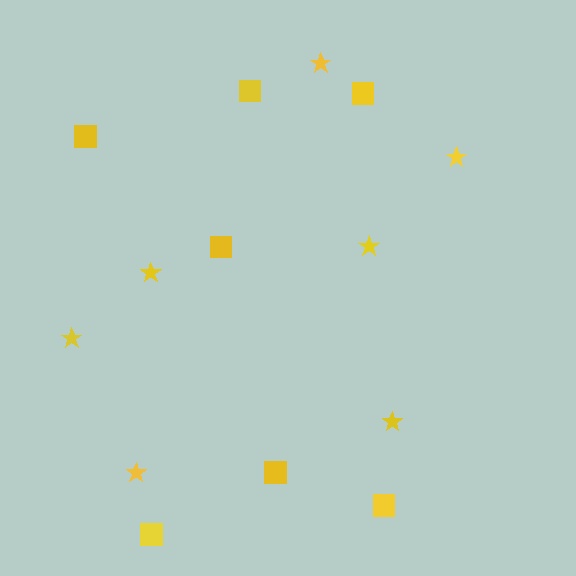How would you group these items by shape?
There are 2 groups: one group of stars (7) and one group of squares (7).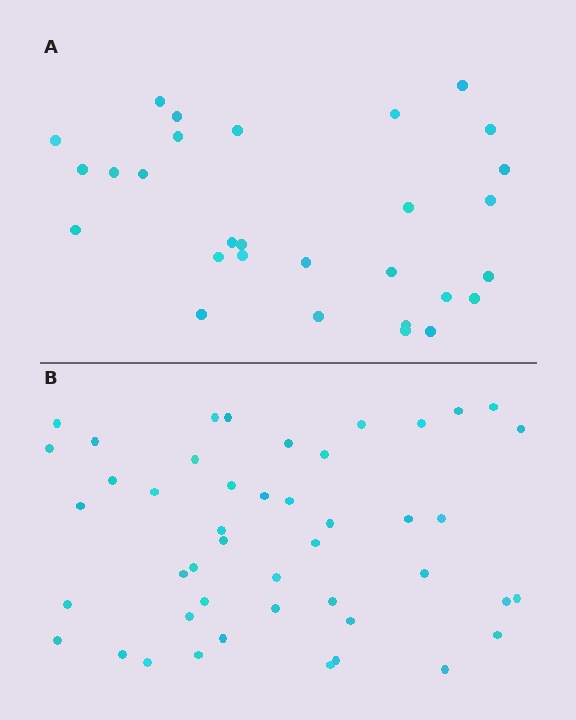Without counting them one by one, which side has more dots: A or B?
Region B (the bottom region) has more dots.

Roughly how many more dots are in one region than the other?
Region B has approximately 15 more dots than region A.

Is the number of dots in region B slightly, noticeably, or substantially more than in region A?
Region B has substantially more. The ratio is roughly 1.6 to 1.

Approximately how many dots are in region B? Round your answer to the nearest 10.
About 50 dots. (The exact count is 46, which rounds to 50.)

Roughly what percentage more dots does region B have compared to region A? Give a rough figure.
About 60% more.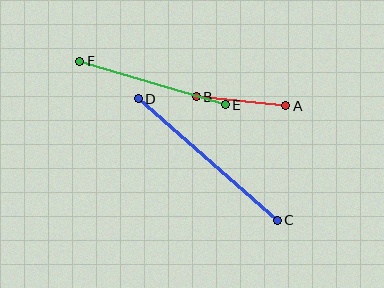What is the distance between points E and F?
The distance is approximately 152 pixels.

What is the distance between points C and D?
The distance is approximately 185 pixels.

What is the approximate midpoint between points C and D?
The midpoint is at approximately (208, 160) pixels.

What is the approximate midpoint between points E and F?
The midpoint is at approximately (153, 83) pixels.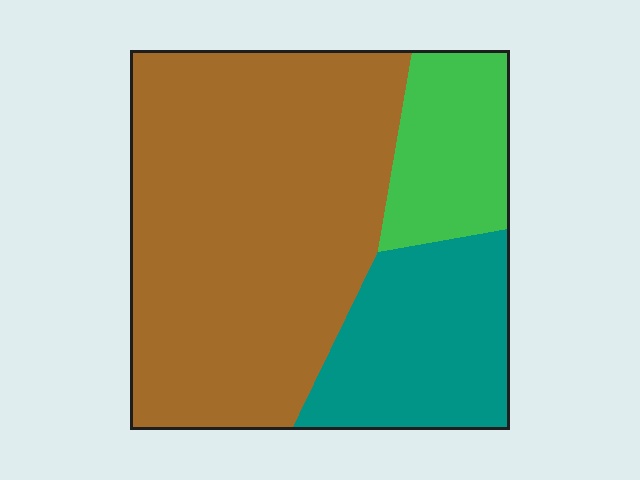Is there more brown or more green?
Brown.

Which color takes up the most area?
Brown, at roughly 60%.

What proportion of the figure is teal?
Teal takes up about one quarter (1/4) of the figure.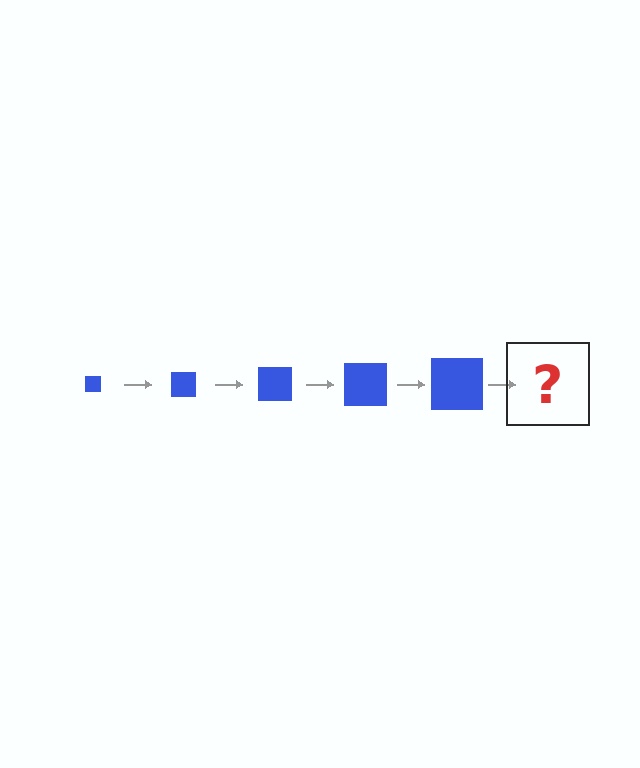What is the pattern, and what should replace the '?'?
The pattern is that the square gets progressively larger each step. The '?' should be a blue square, larger than the previous one.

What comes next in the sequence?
The next element should be a blue square, larger than the previous one.